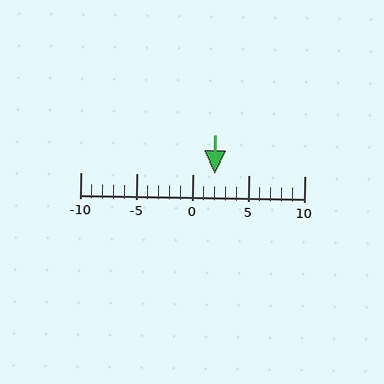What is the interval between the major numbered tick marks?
The major tick marks are spaced 5 units apart.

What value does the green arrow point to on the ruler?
The green arrow points to approximately 2.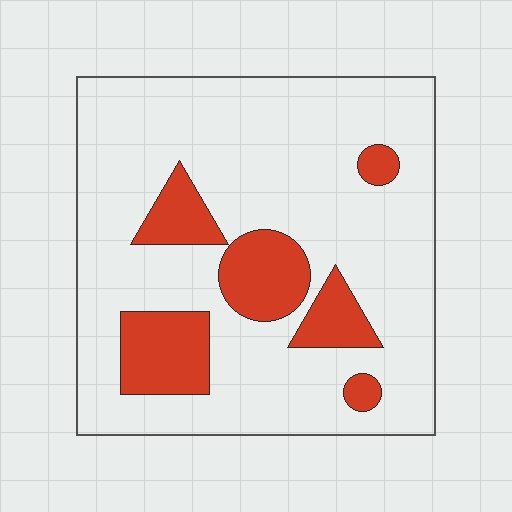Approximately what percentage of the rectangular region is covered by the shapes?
Approximately 20%.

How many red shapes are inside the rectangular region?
6.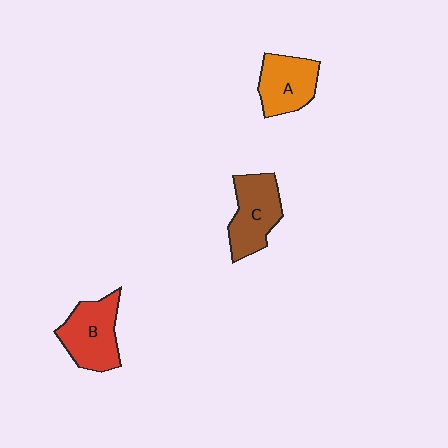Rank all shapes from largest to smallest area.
From largest to smallest: B (red), C (brown), A (orange).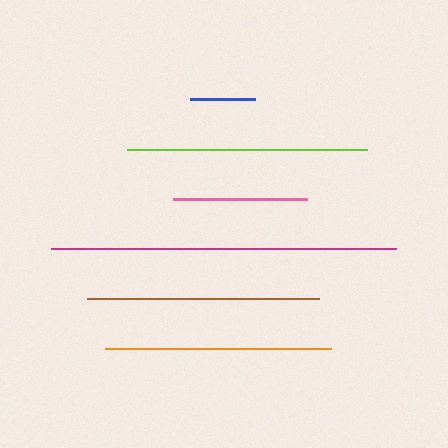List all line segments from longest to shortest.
From longest to shortest: magenta, lime, brown, orange, pink, blue.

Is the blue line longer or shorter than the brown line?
The brown line is longer than the blue line.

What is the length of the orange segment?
The orange segment is approximately 226 pixels long.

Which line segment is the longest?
The magenta line is the longest at approximately 346 pixels.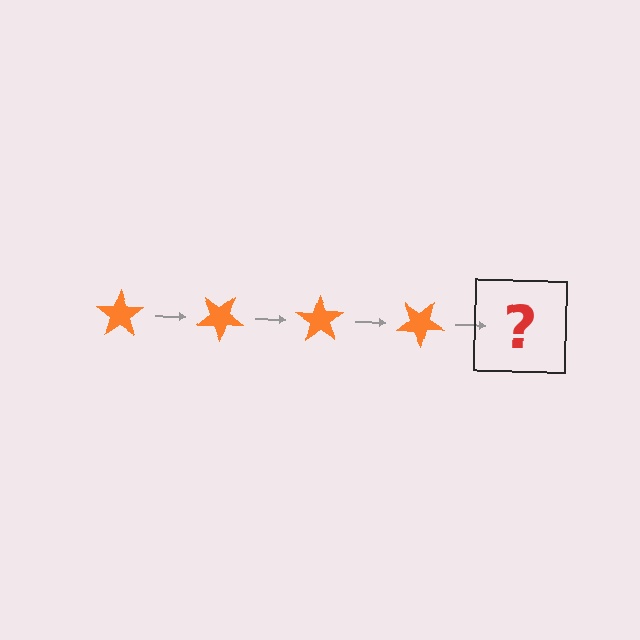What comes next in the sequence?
The next element should be an orange star rotated 140 degrees.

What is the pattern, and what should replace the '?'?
The pattern is that the star rotates 35 degrees each step. The '?' should be an orange star rotated 140 degrees.